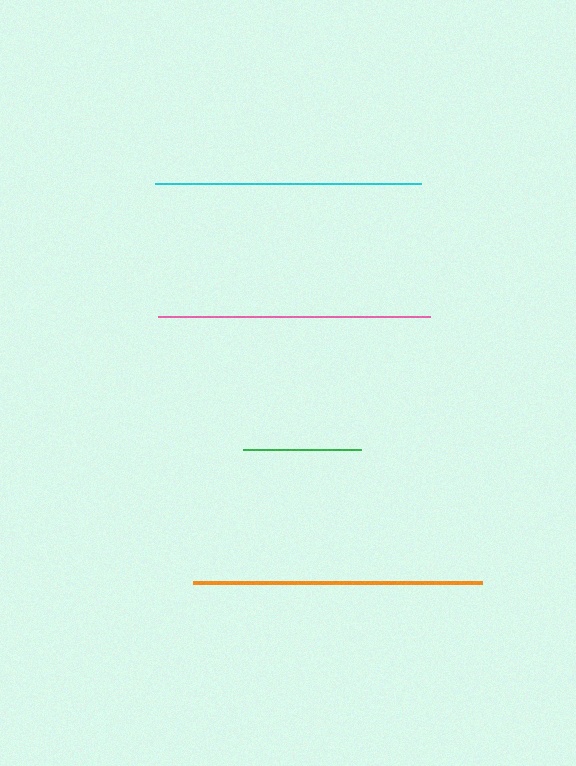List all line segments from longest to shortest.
From longest to shortest: orange, pink, cyan, green.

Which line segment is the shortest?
The green line is the shortest at approximately 117 pixels.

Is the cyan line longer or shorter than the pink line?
The pink line is longer than the cyan line.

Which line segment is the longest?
The orange line is the longest at approximately 289 pixels.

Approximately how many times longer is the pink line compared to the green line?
The pink line is approximately 2.3 times the length of the green line.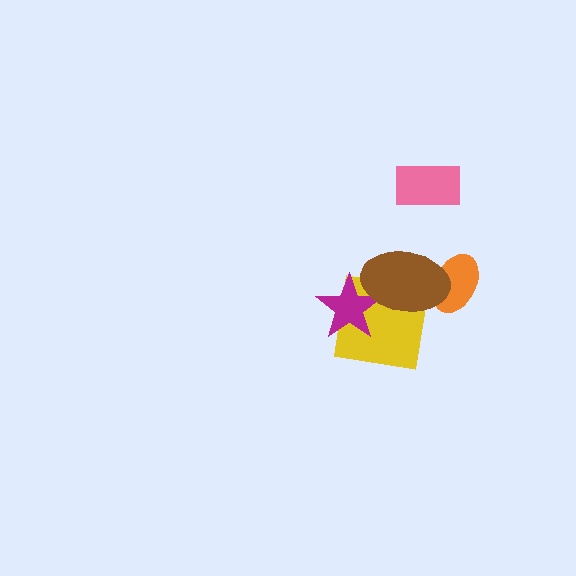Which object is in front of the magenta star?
The brown ellipse is in front of the magenta star.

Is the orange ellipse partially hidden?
Yes, it is partially covered by another shape.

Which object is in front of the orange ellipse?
The brown ellipse is in front of the orange ellipse.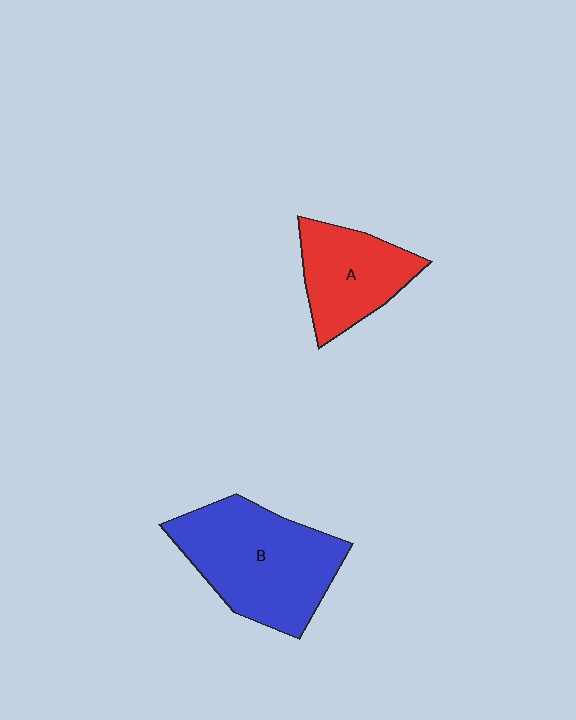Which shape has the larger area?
Shape B (blue).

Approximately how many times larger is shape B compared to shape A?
Approximately 1.6 times.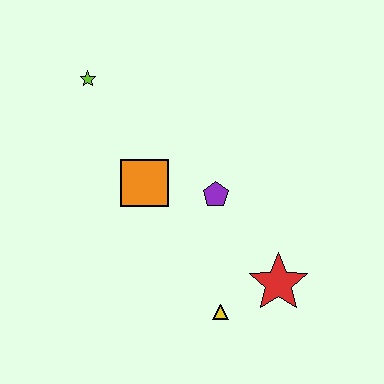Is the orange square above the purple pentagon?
Yes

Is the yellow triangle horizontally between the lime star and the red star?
Yes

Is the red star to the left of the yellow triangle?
No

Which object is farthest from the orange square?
The red star is farthest from the orange square.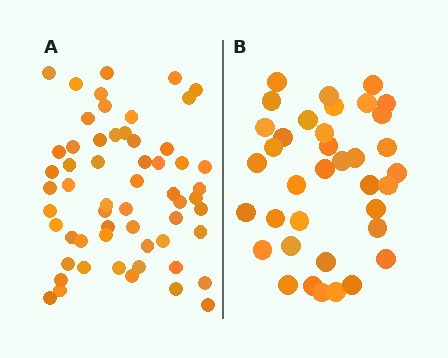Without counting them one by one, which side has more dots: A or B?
Region A (the left region) has more dots.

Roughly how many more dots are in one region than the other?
Region A has approximately 20 more dots than region B.